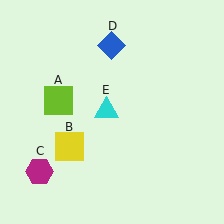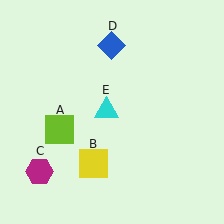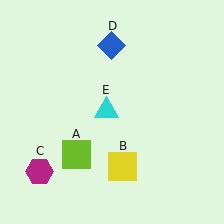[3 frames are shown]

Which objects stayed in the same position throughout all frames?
Magenta hexagon (object C) and blue diamond (object D) and cyan triangle (object E) remained stationary.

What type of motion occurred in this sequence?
The lime square (object A), yellow square (object B) rotated counterclockwise around the center of the scene.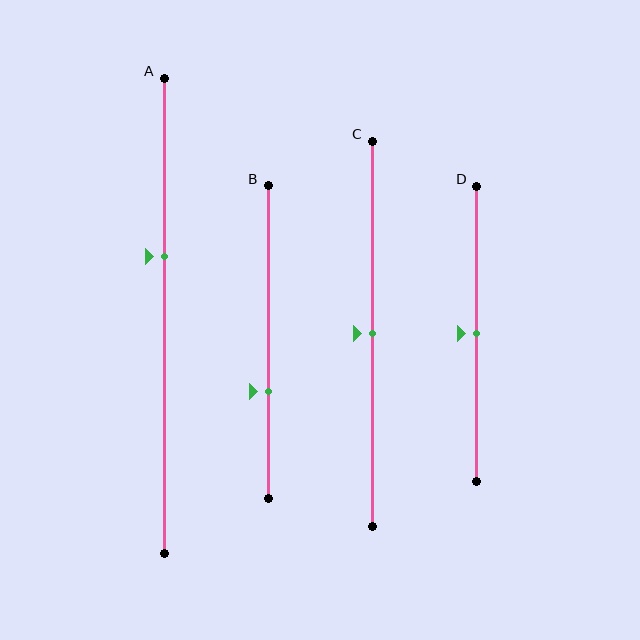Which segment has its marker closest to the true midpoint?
Segment C has its marker closest to the true midpoint.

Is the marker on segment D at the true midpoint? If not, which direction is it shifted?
Yes, the marker on segment D is at the true midpoint.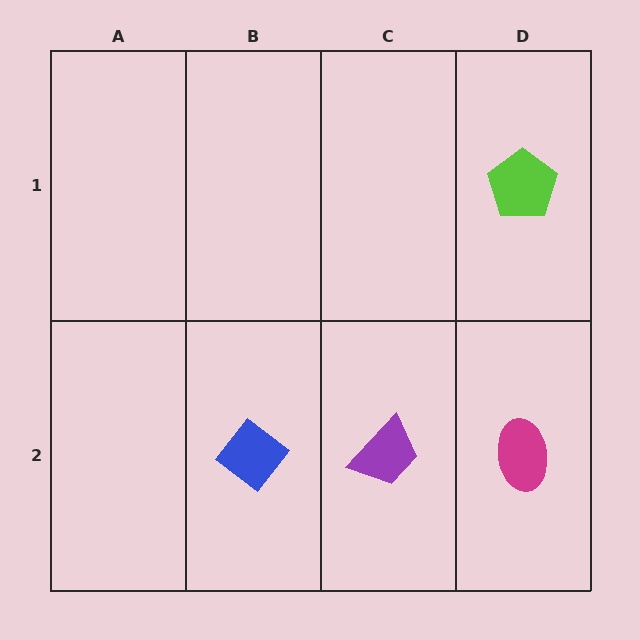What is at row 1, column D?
A lime pentagon.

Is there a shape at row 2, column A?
No, that cell is empty.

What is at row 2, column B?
A blue diamond.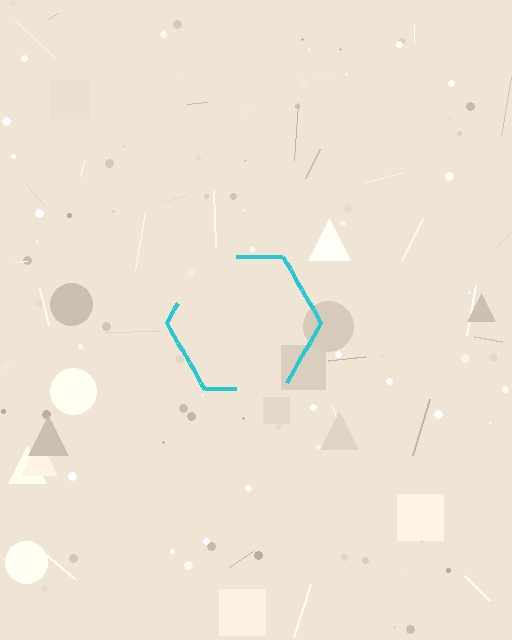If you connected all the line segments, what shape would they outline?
They would outline a hexagon.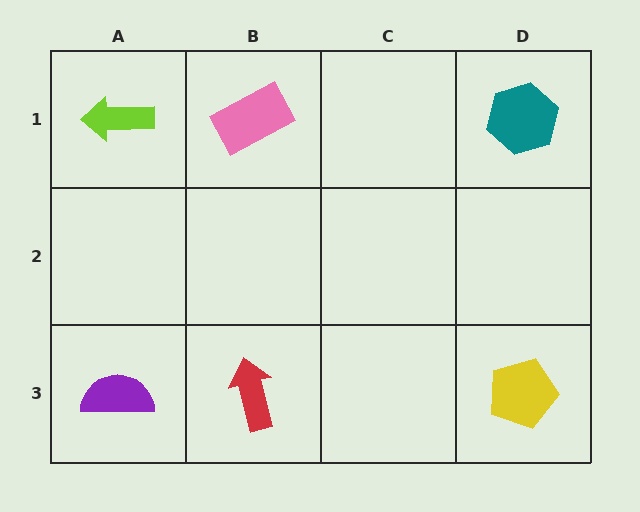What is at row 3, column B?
A red arrow.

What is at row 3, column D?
A yellow pentagon.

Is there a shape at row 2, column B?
No, that cell is empty.